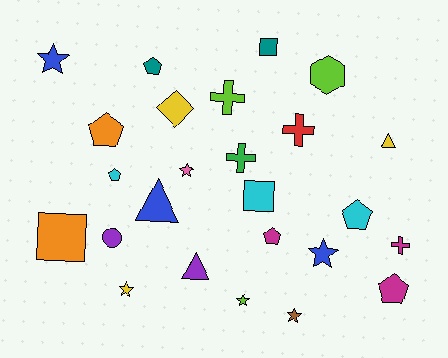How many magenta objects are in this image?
There are 3 magenta objects.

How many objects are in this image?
There are 25 objects.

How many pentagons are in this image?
There are 6 pentagons.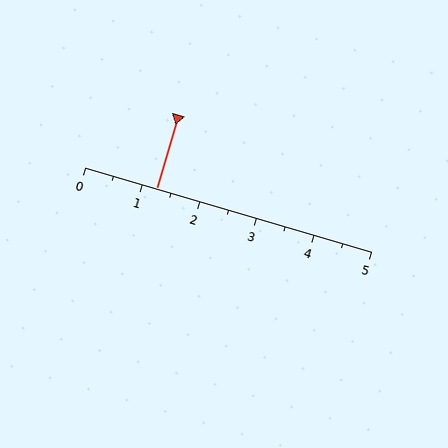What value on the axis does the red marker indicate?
The marker indicates approximately 1.2.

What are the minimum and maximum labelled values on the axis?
The axis runs from 0 to 5.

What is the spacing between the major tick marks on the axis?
The major ticks are spaced 1 apart.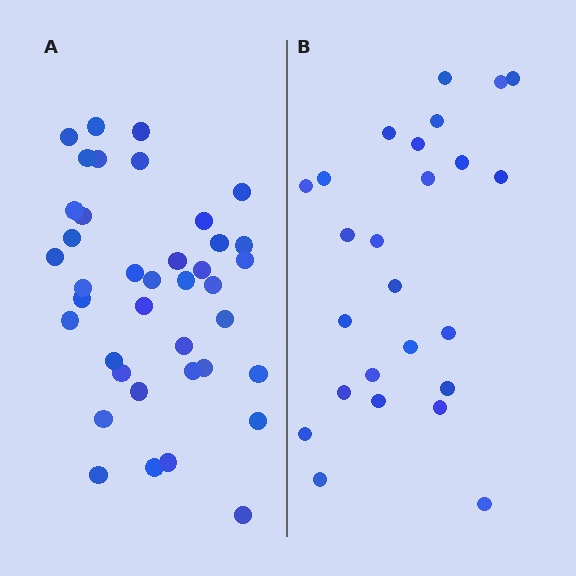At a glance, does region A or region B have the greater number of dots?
Region A (the left region) has more dots.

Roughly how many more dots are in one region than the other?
Region A has approximately 15 more dots than region B.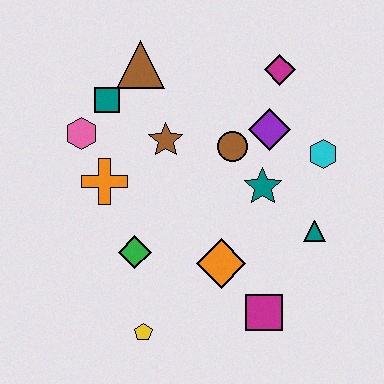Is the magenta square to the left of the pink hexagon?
No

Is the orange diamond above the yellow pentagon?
Yes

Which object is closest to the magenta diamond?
The purple diamond is closest to the magenta diamond.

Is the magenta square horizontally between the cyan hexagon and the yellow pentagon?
Yes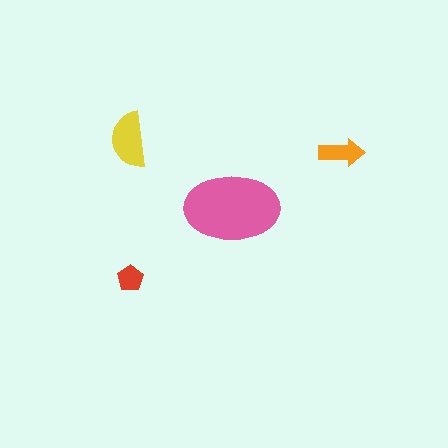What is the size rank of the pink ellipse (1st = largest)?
1st.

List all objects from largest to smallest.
The pink ellipse, the yellow semicircle, the orange arrow, the red pentagon.